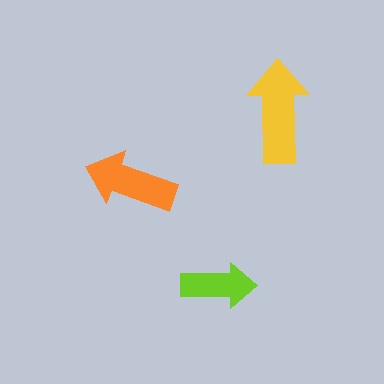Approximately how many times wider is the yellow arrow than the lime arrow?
About 1.5 times wider.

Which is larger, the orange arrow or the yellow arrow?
The yellow one.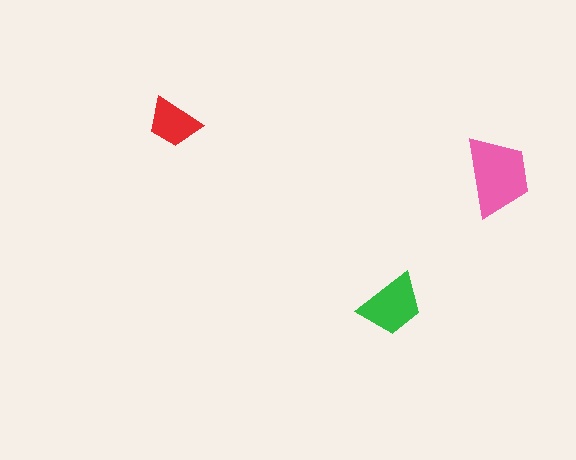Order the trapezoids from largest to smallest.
the pink one, the green one, the red one.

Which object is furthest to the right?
The pink trapezoid is rightmost.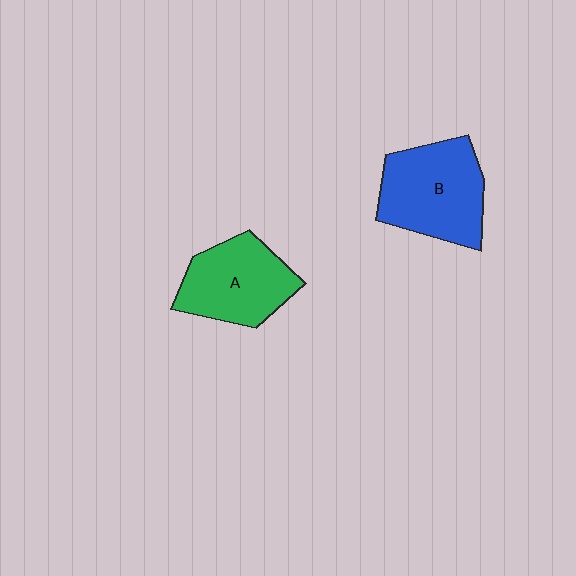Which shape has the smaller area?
Shape A (green).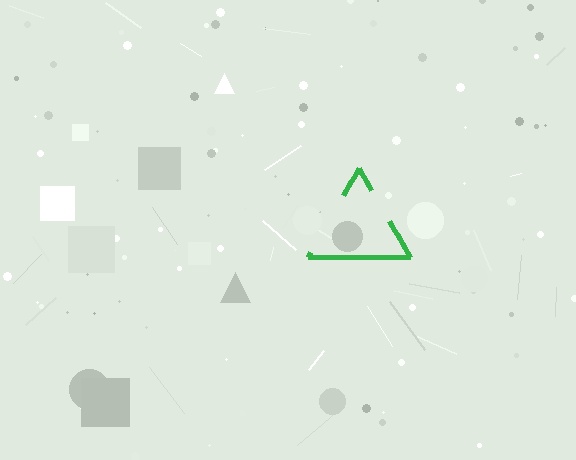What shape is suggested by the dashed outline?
The dashed outline suggests a triangle.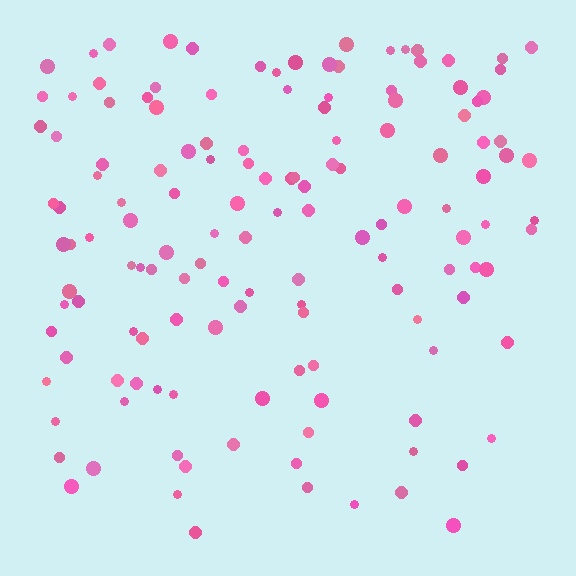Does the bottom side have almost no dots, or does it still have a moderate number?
Still a moderate number, just noticeably fewer than the top.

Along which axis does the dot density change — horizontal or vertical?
Vertical.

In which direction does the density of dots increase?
From bottom to top, with the top side densest.